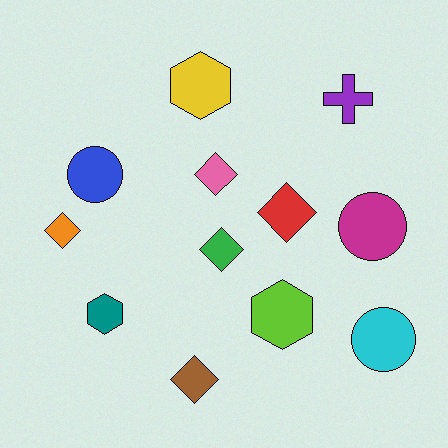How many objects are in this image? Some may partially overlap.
There are 12 objects.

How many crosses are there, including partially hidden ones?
There is 1 cross.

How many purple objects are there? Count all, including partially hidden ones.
There is 1 purple object.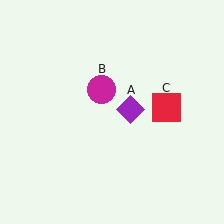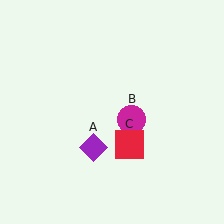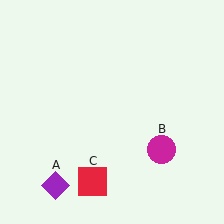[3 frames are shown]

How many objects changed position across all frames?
3 objects changed position: purple diamond (object A), magenta circle (object B), red square (object C).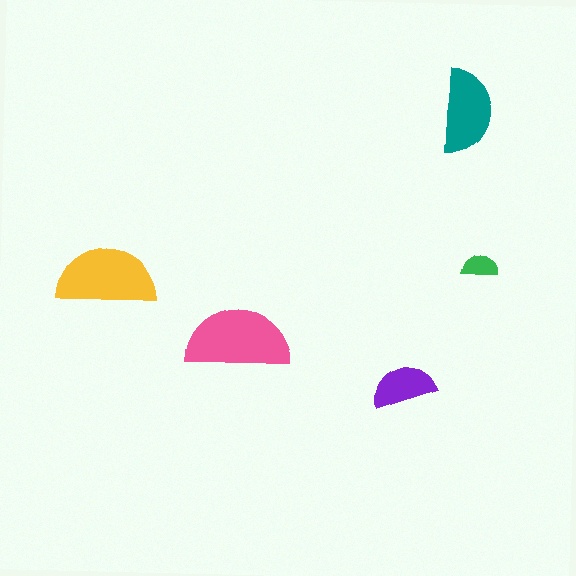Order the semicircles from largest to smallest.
the pink one, the yellow one, the teal one, the purple one, the green one.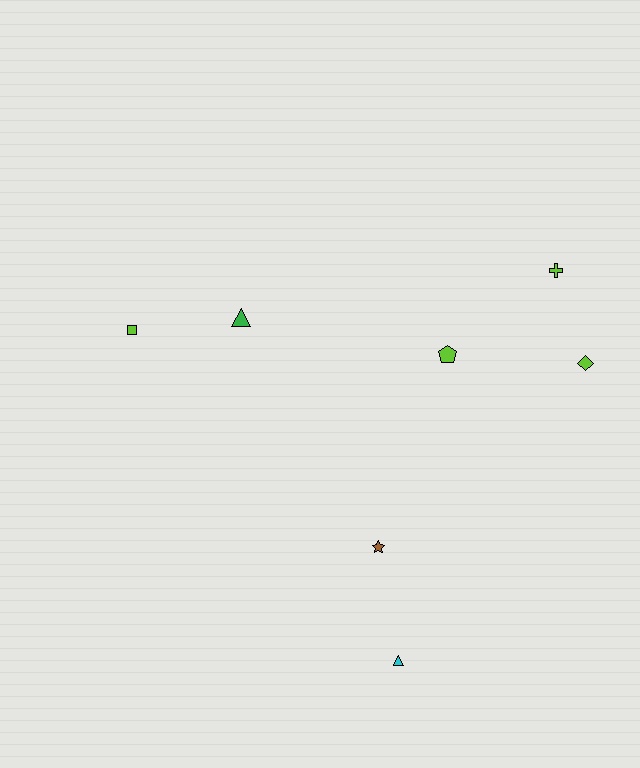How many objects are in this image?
There are 7 objects.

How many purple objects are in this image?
There are no purple objects.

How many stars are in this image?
There is 1 star.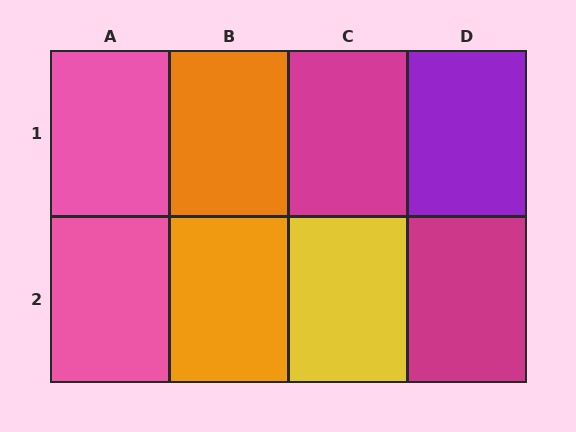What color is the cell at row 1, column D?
Purple.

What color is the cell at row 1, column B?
Orange.